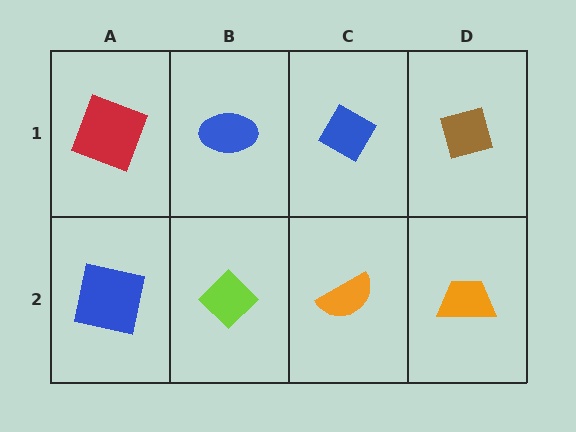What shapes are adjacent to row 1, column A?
A blue square (row 2, column A), a blue ellipse (row 1, column B).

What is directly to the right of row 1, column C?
A brown diamond.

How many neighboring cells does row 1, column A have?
2.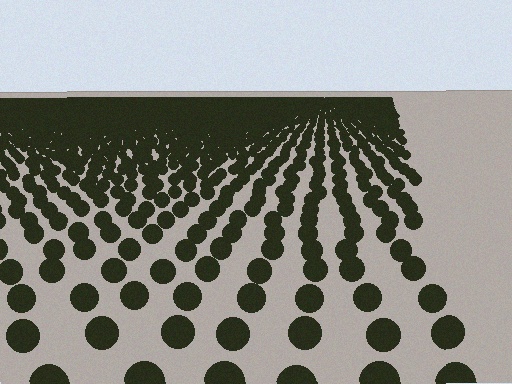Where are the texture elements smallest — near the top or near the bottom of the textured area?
Near the top.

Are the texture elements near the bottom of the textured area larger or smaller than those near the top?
Larger. Near the bottom, elements are closer to the viewer and appear at a bigger on-screen size.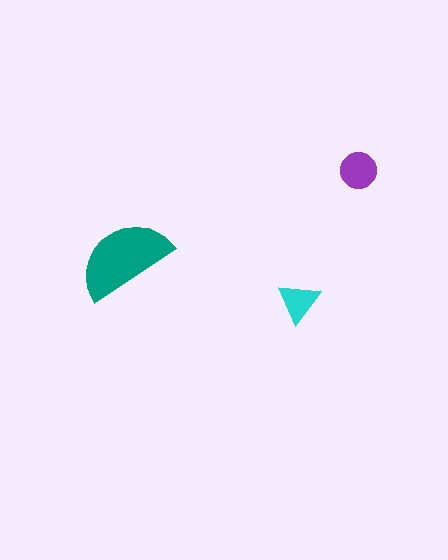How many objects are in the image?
There are 3 objects in the image.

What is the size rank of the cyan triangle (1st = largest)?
3rd.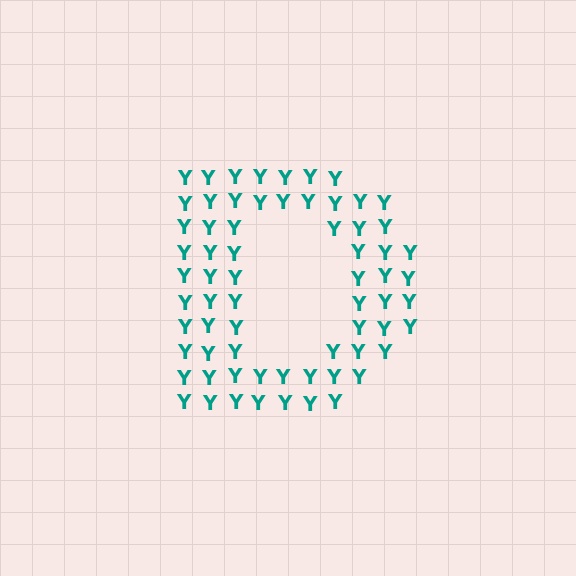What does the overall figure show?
The overall figure shows the letter D.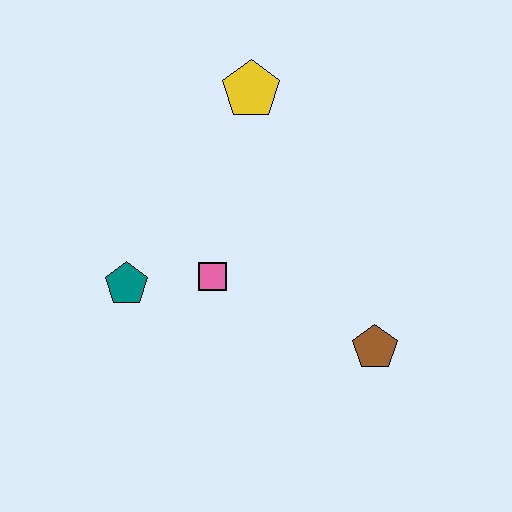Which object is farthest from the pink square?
The yellow pentagon is farthest from the pink square.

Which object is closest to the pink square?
The teal pentagon is closest to the pink square.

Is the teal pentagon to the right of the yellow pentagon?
No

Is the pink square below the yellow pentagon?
Yes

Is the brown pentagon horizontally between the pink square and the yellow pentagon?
No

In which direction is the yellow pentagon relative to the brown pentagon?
The yellow pentagon is above the brown pentagon.